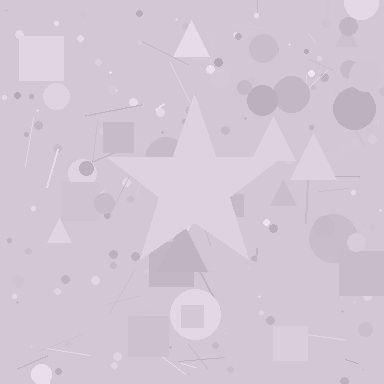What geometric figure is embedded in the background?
A star is embedded in the background.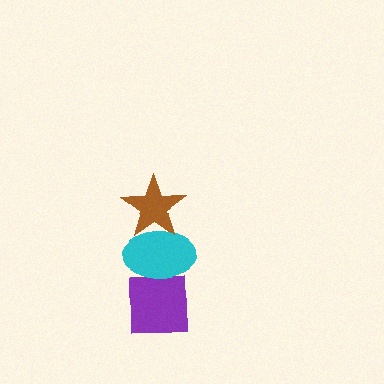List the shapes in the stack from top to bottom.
From top to bottom: the brown star, the cyan ellipse, the purple square.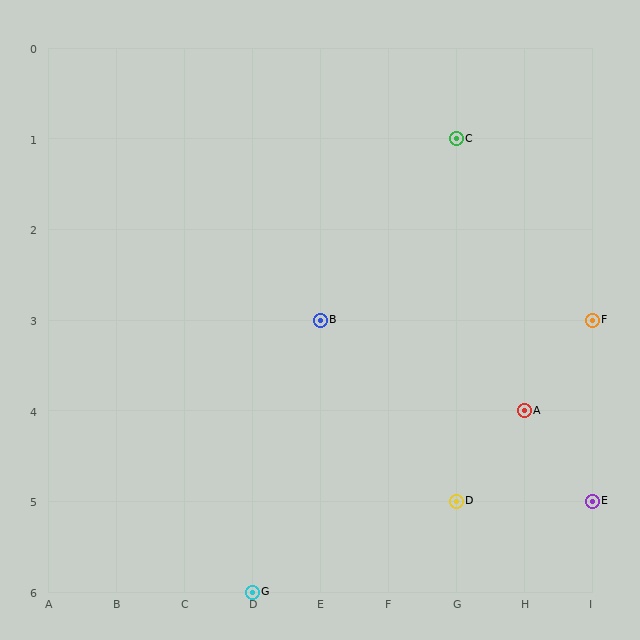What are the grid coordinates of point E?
Point E is at grid coordinates (I, 5).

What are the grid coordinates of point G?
Point G is at grid coordinates (D, 6).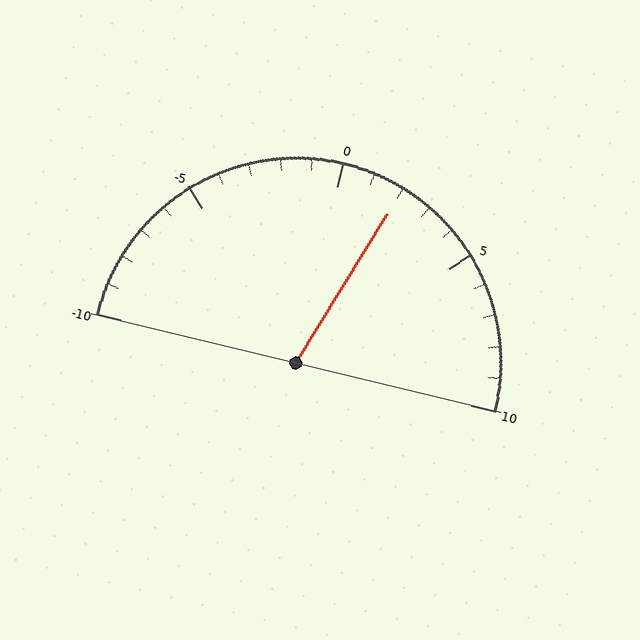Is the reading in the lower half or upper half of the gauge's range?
The reading is in the upper half of the range (-10 to 10).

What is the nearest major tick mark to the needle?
The nearest major tick mark is 0.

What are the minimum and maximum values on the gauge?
The gauge ranges from -10 to 10.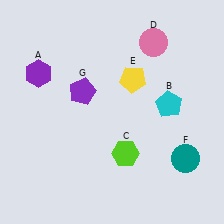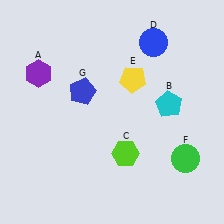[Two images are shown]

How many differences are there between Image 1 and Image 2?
There are 3 differences between the two images.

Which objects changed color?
D changed from pink to blue. F changed from teal to green. G changed from purple to blue.